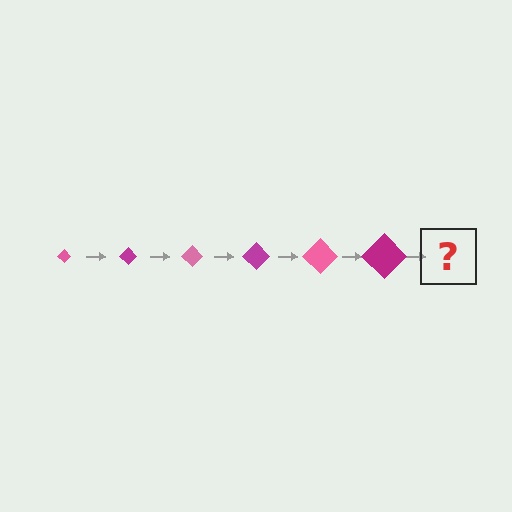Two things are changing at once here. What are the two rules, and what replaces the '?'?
The two rules are that the diamond grows larger each step and the color cycles through pink and magenta. The '?' should be a pink diamond, larger than the previous one.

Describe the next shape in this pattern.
It should be a pink diamond, larger than the previous one.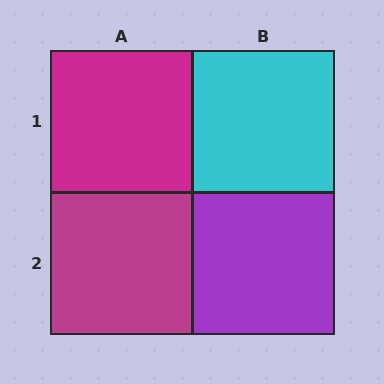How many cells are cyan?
1 cell is cyan.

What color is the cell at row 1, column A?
Magenta.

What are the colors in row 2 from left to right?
Magenta, purple.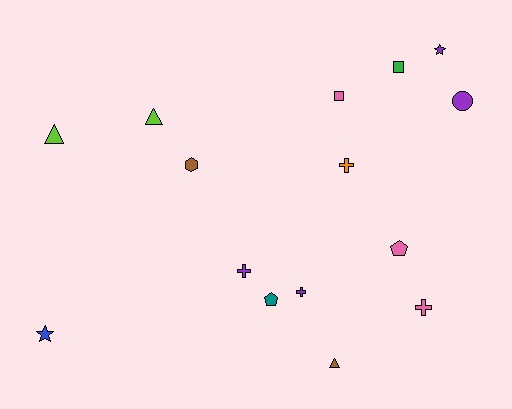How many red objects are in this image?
There are no red objects.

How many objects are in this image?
There are 15 objects.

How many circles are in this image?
There is 1 circle.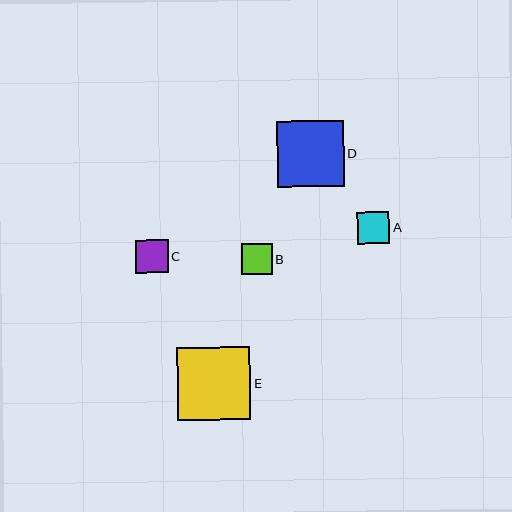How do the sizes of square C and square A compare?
Square C and square A are approximately the same size.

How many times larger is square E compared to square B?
Square E is approximately 2.4 times the size of square B.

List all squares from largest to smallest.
From largest to smallest: E, D, C, A, B.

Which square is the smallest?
Square B is the smallest with a size of approximately 31 pixels.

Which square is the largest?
Square E is the largest with a size of approximately 74 pixels.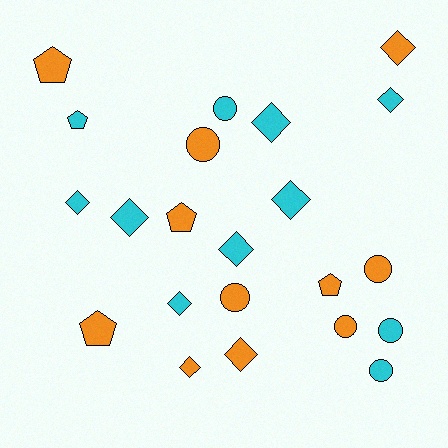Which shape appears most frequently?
Diamond, with 10 objects.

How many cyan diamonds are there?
There are 7 cyan diamonds.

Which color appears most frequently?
Cyan, with 11 objects.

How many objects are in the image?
There are 22 objects.